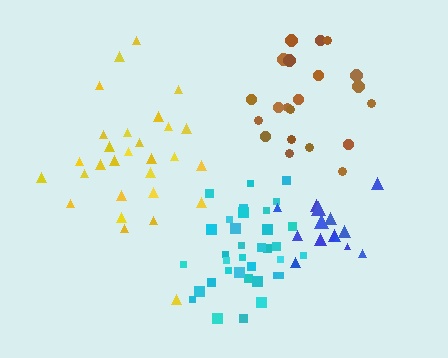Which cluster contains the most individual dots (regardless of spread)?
Cyan (35).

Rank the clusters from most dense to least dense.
cyan, blue, brown, yellow.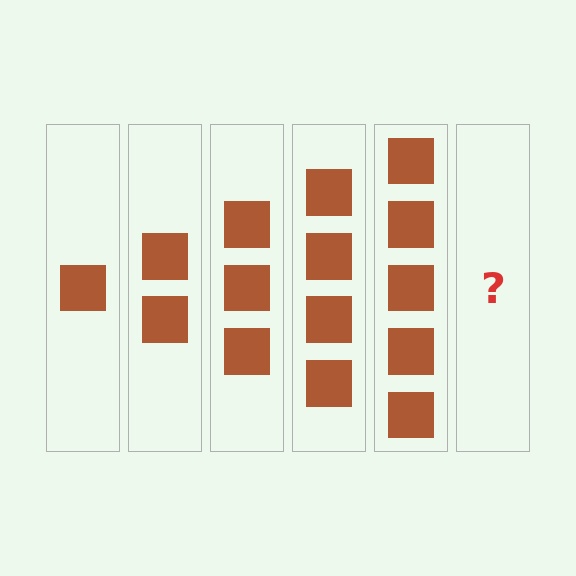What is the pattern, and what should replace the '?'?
The pattern is that each step adds one more square. The '?' should be 6 squares.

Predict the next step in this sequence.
The next step is 6 squares.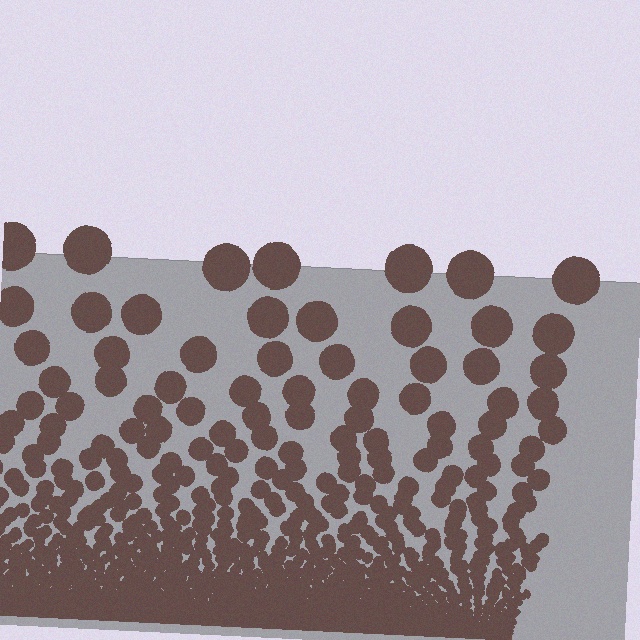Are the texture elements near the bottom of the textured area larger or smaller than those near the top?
Smaller. The gradient is inverted — elements near the bottom are smaller and denser.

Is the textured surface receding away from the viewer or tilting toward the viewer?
The surface appears to tilt toward the viewer. Texture elements get larger and sparser toward the top.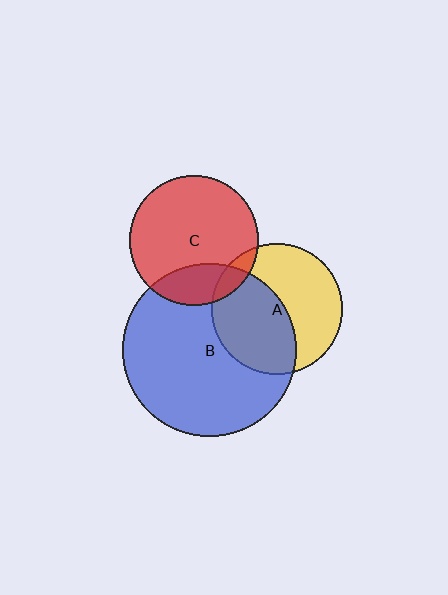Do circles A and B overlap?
Yes.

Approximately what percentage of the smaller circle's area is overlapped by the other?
Approximately 50%.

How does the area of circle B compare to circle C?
Approximately 1.8 times.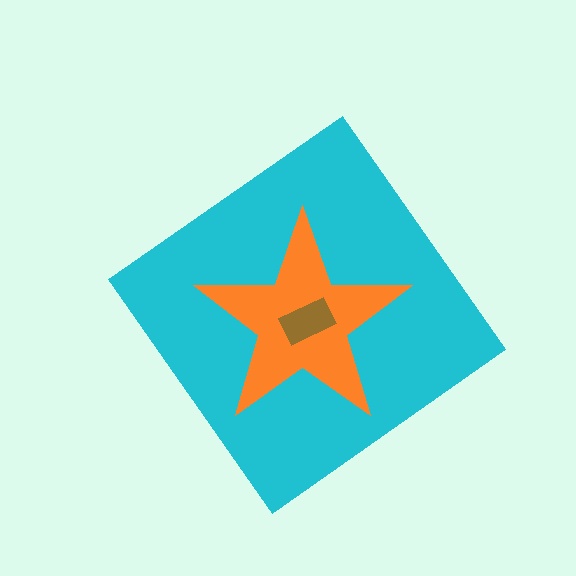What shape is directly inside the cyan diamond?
The orange star.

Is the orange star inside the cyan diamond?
Yes.